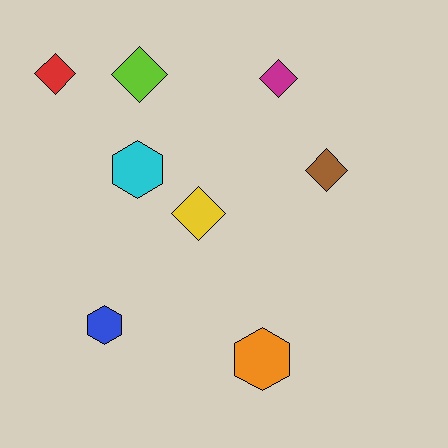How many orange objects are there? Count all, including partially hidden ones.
There is 1 orange object.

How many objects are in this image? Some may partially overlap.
There are 8 objects.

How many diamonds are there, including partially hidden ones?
There are 5 diamonds.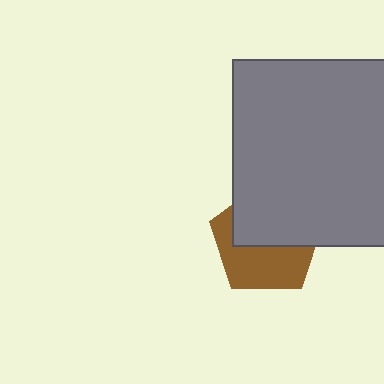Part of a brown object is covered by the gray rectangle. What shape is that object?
It is a pentagon.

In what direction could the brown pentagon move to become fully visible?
The brown pentagon could move down. That would shift it out from behind the gray rectangle entirely.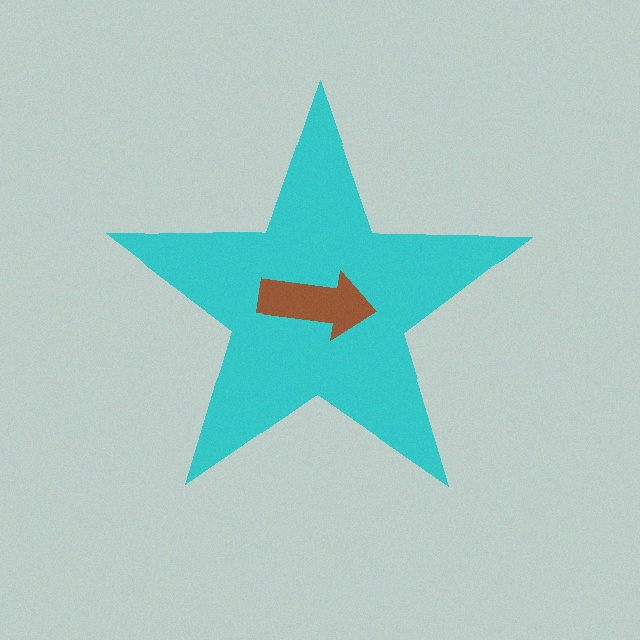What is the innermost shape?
The brown arrow.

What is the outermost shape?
The cyan star.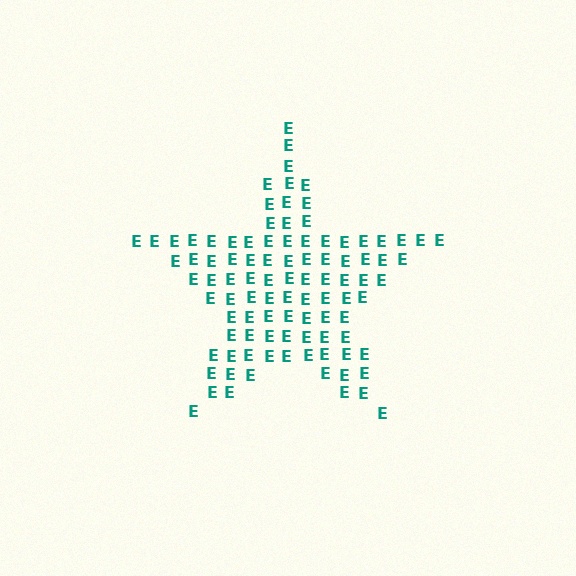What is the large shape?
The large shape is a star.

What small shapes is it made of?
It is made of small letter E's.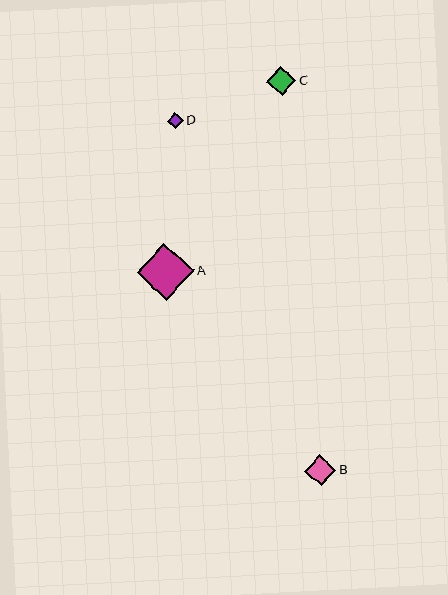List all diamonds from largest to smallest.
From largest to smallest: A, B, C, D.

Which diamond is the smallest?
Diamond D is the smallest with a size of approximately 16 pixels.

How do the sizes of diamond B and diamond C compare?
Diamond B and diamond C are approximately the same size.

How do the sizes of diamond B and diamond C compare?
Diamond B and diamond C are approximately the same size.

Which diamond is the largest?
Diamond A is the largest with a size of approximately 57 pixels.